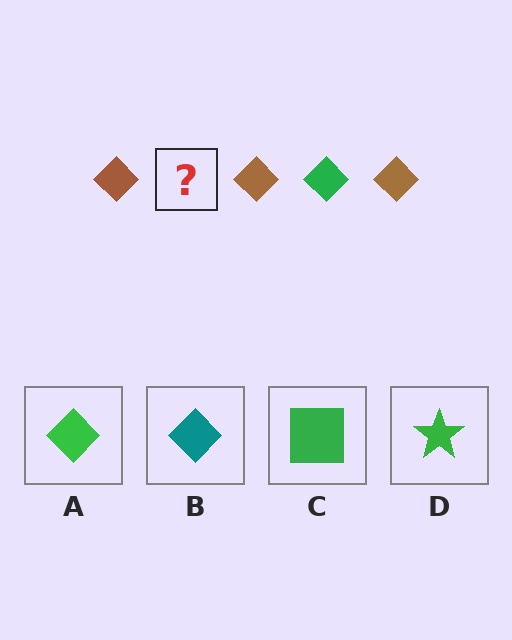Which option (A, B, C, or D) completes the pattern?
A.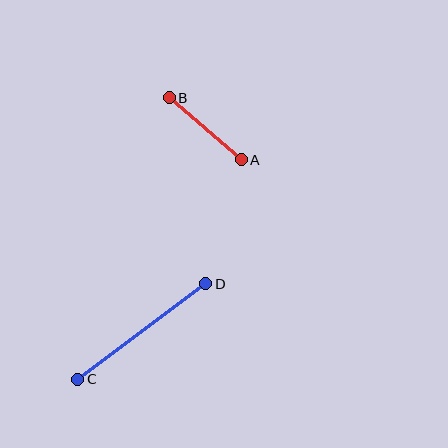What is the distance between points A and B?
The distance is approximately 95 pixels.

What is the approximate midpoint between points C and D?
The midpoint is at approximately (142, 332) pixels.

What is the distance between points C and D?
The distance is approximately 160 pixels.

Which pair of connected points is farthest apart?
Points C and D are farthest apart.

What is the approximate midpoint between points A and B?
The midpoint is at approximately (205, 129) pixels.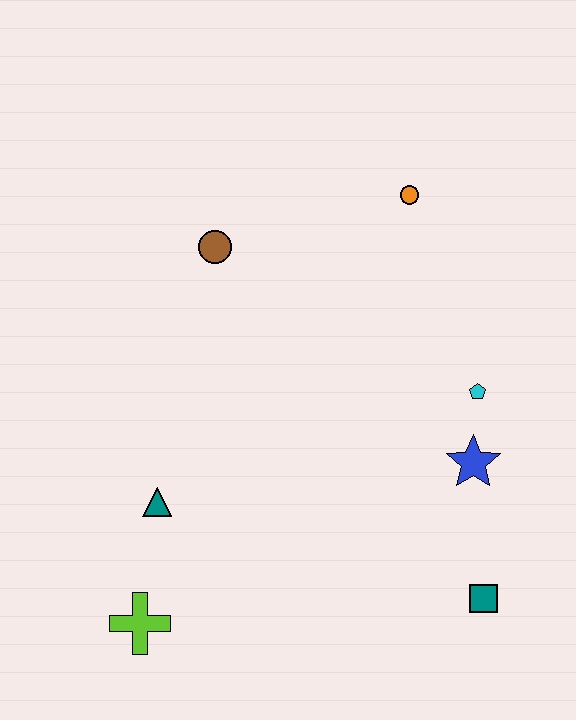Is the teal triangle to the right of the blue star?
No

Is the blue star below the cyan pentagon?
Yes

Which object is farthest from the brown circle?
The teal square is farthest from the brown circle.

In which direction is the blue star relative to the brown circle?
The blue star is to the right of the brown circle.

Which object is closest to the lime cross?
The teal triangle is closest to the lime cross.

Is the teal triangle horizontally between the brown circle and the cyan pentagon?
No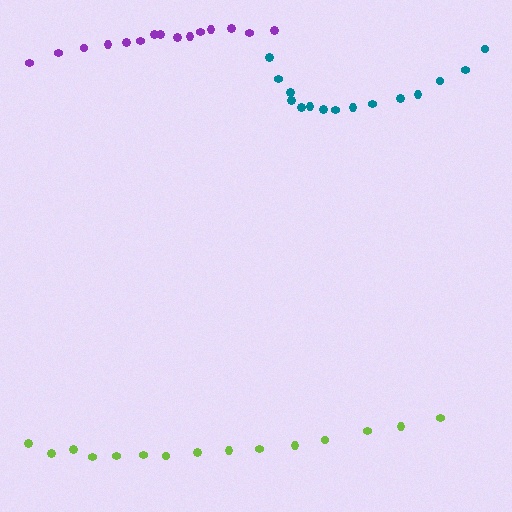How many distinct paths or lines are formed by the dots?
There are 3 distinct paths.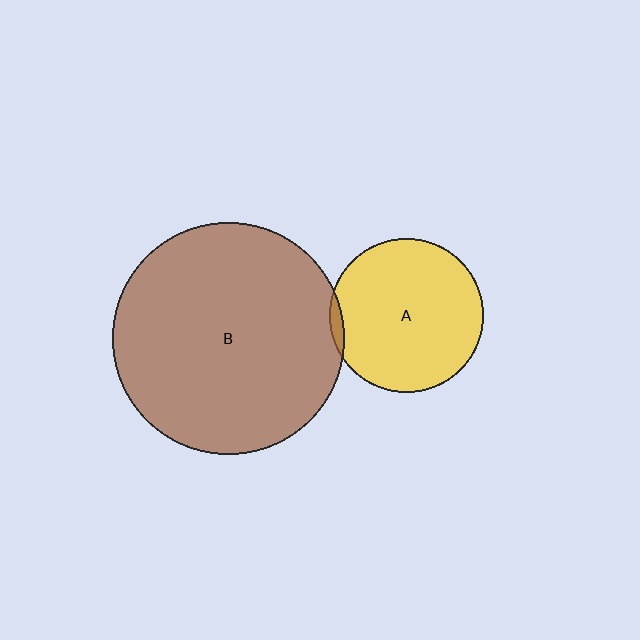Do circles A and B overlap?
Yes.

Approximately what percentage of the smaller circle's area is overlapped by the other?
Approximately 5%.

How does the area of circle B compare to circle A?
Approximately 2.3 times.